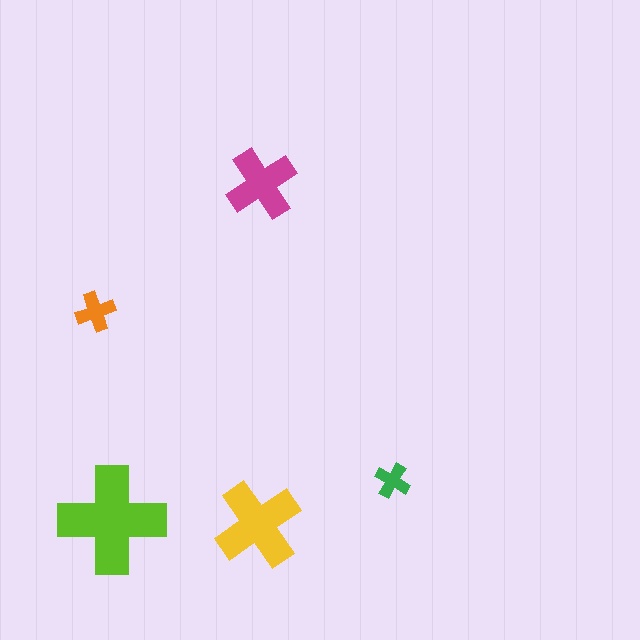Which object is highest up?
The magenta cross is topmost.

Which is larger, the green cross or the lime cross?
The lime one.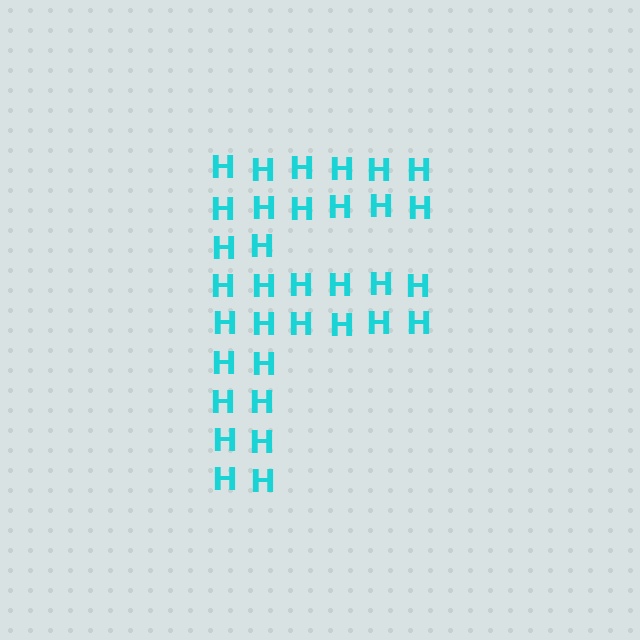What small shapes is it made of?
It is made of small letter H's.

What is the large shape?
The large shape is the letter F.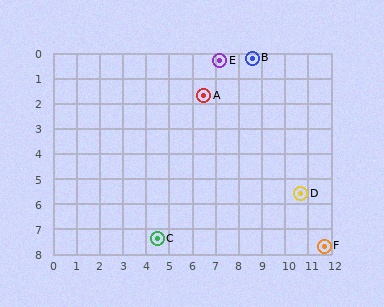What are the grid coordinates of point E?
Point E is at approximately (7.2, 0.3).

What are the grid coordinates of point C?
Point C is at approximately (4.5, 7.4).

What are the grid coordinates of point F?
Point F is at approximately (11.7, 7.7).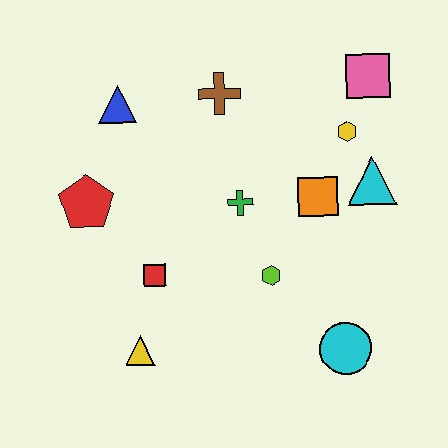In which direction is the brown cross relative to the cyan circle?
The brown cross is above the cyan circle.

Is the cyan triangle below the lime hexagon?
No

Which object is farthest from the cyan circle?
The blue triangle is farthest from the cyan circle.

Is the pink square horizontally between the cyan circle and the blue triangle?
No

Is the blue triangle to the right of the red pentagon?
Yes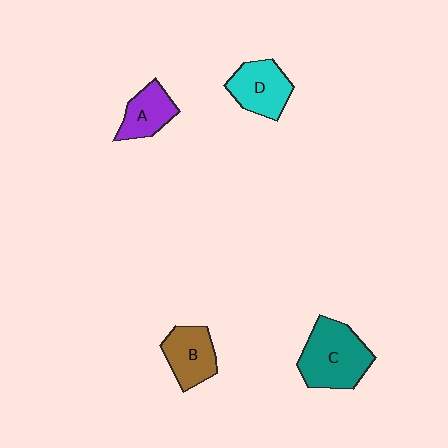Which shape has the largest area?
Shape C (teal).